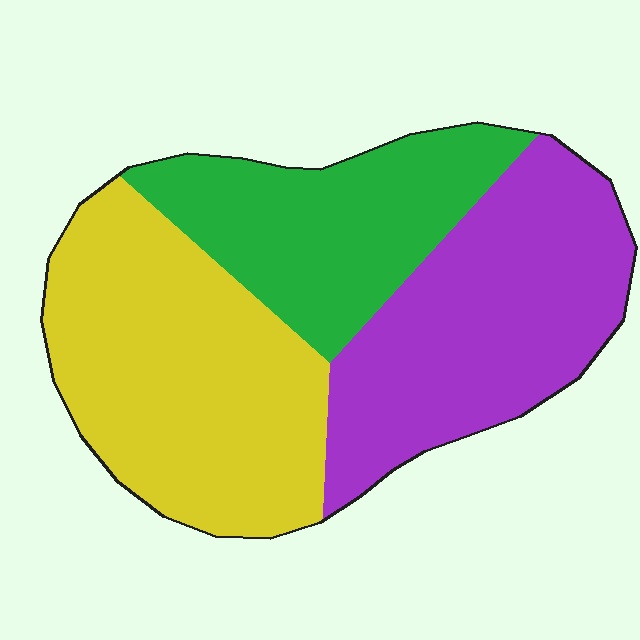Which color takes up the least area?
Green, at roughly 25%.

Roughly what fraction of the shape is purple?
Purple covers about 35% of the shape.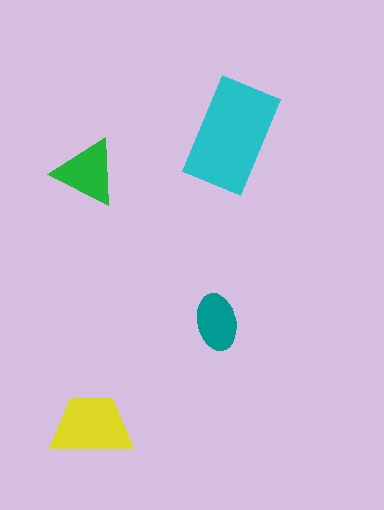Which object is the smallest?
The teal ellipse.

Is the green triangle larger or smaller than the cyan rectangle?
Smaller.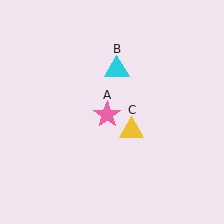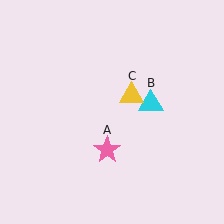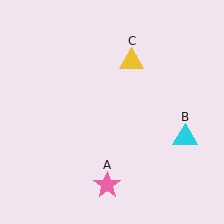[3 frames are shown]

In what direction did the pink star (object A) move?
The pink star (object A) moved down.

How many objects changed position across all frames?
3 objects changed position: pink star (object A), cyan triangle (object B), yellow triangle (object C).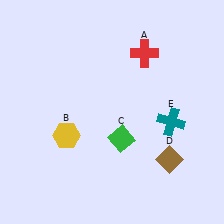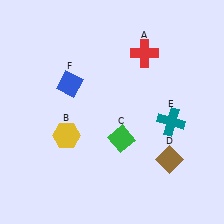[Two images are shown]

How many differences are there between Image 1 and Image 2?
There is 1 difference between the two images.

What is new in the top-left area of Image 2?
A blue diamond (F) was added in the top-left area of Image 2.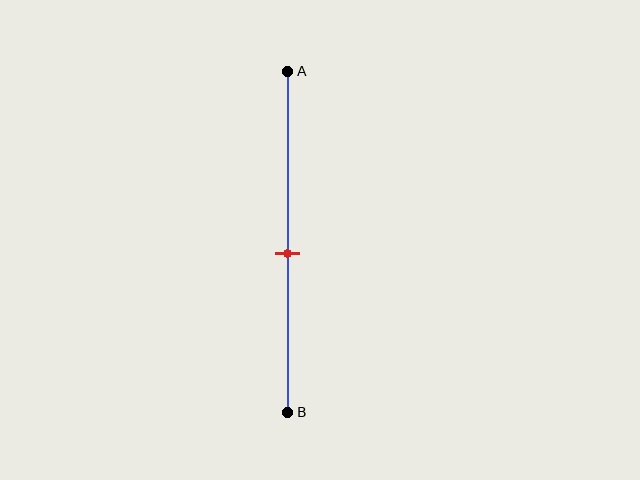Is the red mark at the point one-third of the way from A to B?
No, the mark is at about 55% from A, not at the 33% one-third point.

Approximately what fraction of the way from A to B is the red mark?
The red mark is approximately 55% of the way from A to B.